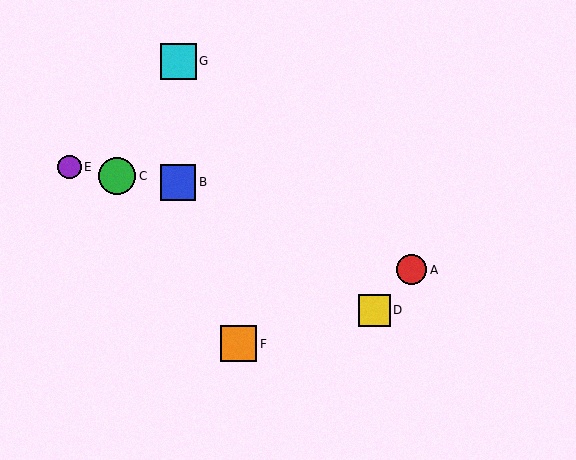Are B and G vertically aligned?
Yes, both are at x≈178.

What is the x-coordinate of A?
Object A is at x≈411.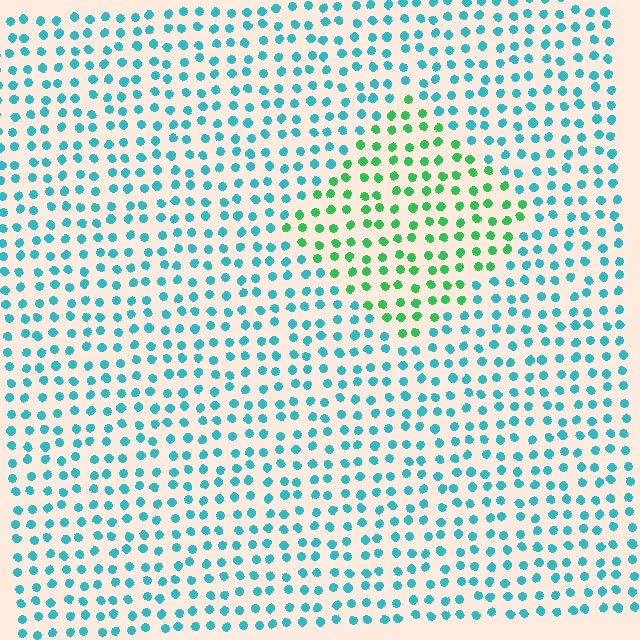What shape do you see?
I see a diamond.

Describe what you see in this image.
The image is filled with small cyan elements in a uniform arrangement. A diamond-shaped region is visible where the elements are tinted to a slightly different hue, forming a subtle color boundary.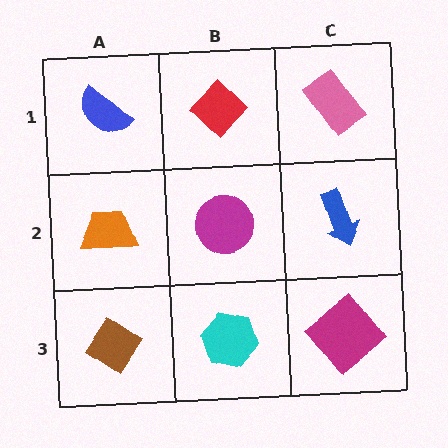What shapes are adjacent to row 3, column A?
An orange trapezoid (row 2, column A), a cyan hexagon (row 3, column B).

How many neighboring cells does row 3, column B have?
3.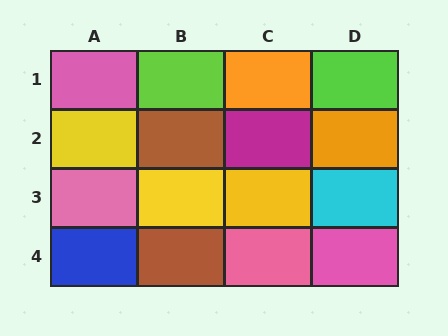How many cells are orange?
2 cells are orange.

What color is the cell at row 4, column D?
Pink.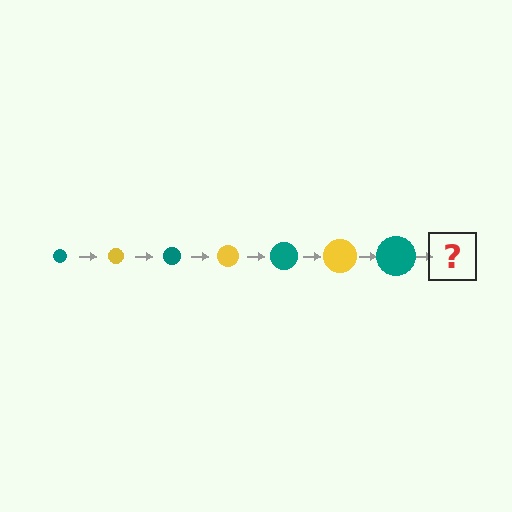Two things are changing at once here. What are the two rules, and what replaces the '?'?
The two rules are that the circle grows larger each step and the color cycles through teal and yellow. The '?' should be a yellow circle, larger than the previous one.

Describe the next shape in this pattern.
It should be a yellow circle, larger than the previous one.